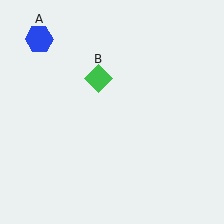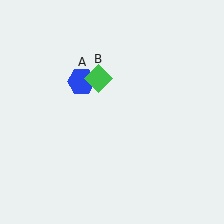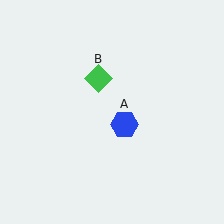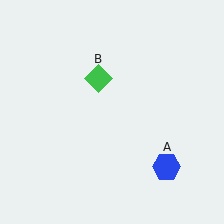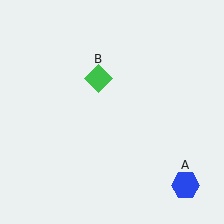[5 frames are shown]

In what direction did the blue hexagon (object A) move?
The blue hexagon (object A) moved down and to the right.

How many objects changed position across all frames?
1 object changed position: blue hexagon (object A).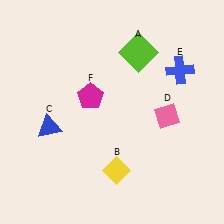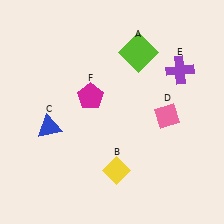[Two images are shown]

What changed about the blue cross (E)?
In Image 1, E is blue. In Image 2, it changed to purple.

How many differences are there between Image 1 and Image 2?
There is 1 difference between the two images.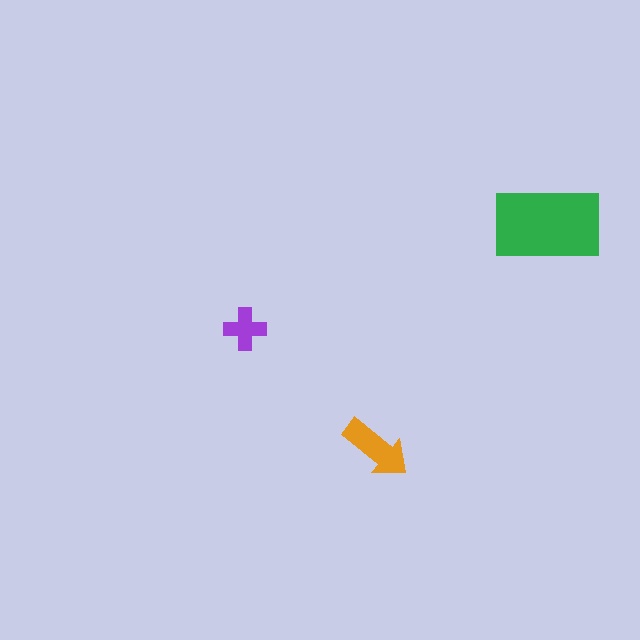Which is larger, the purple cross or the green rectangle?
The green rectangle.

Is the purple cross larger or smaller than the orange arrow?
Smaller.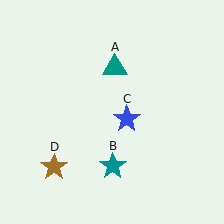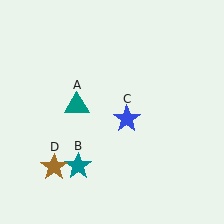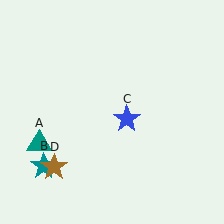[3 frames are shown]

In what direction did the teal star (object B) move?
The teal star (object B) moved left.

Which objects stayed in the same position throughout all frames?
Blue star (object C) and brown star (object D) remained stationary.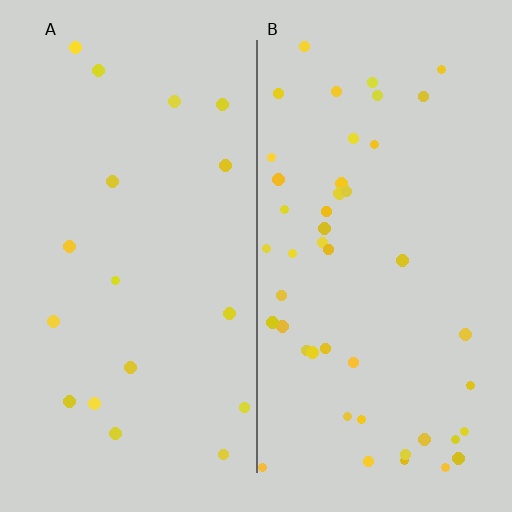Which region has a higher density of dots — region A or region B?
B (the right).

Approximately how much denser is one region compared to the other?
Approximately 2.6× — region B over region A.